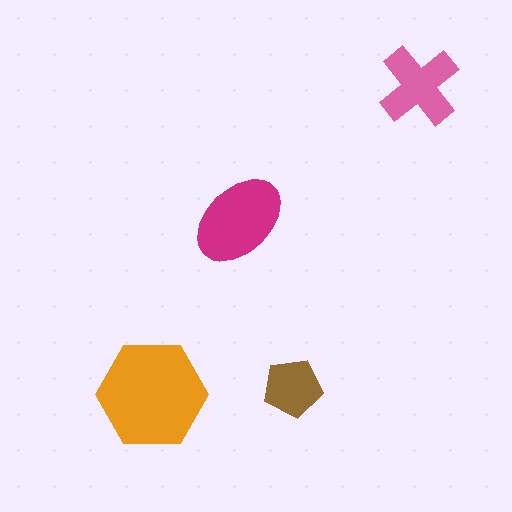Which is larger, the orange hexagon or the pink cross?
The orange hexagon.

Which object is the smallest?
The brown pentagon.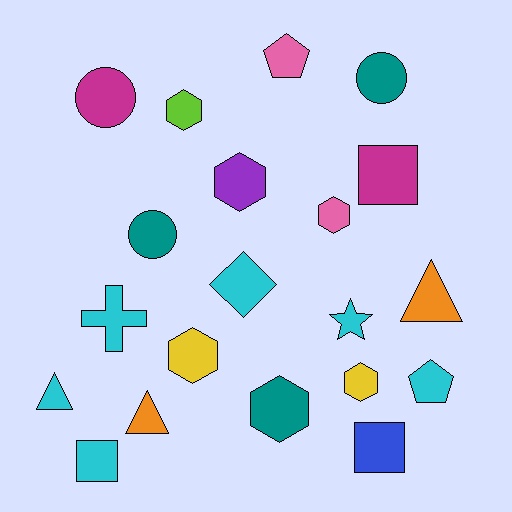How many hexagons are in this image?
There are 6 hexagons.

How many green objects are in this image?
There are no green objects.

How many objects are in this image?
There are 20 objects.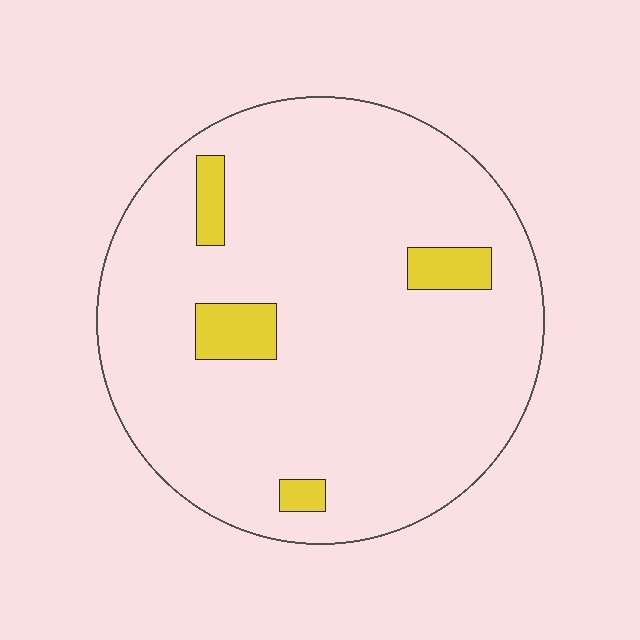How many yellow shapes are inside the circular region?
4.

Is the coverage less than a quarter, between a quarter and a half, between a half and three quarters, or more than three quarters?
Less than a quarter.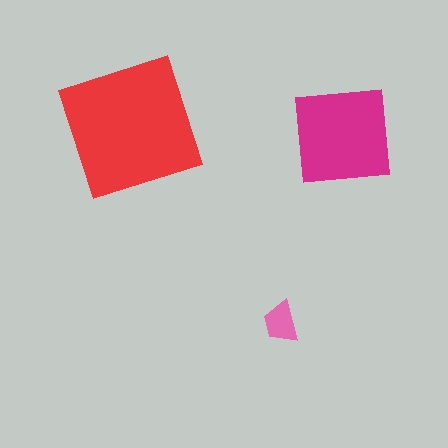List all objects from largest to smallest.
The red square, the magenta square, the pink trapezoid.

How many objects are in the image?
There are 3 objects in the image.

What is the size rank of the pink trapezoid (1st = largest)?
3rd.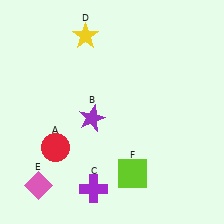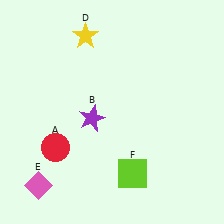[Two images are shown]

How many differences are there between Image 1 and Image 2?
There is 1 difference between the two images.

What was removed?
The purple cross (C) was removed in Image 2.